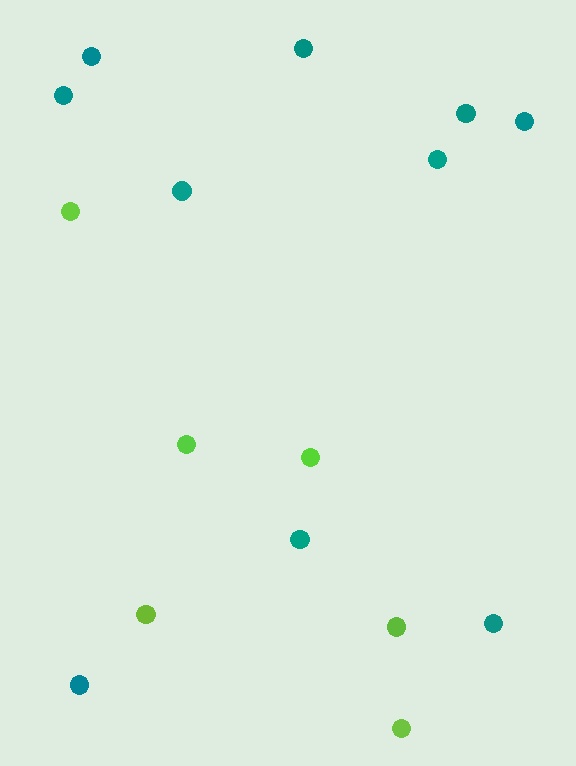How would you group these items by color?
There are 2 groups: one group of lime circles (6) and one group of teal circles (10).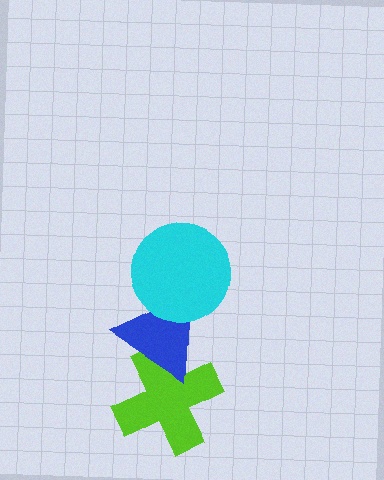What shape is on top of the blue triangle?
The cyan circle is on top of the blue triangle.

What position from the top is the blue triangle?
The blue triangle is 2nd from the top.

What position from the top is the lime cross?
The lime cross is 3rd from the top.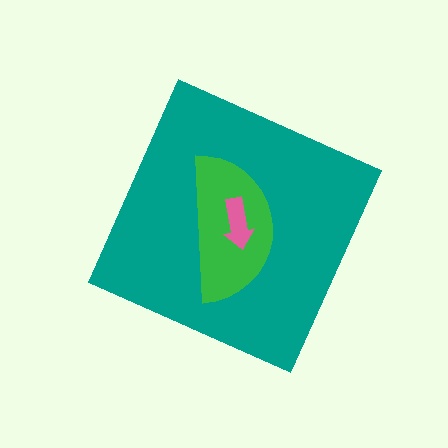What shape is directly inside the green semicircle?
The pink arrow.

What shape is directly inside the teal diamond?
The green semicircle.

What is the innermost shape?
The pink arrow.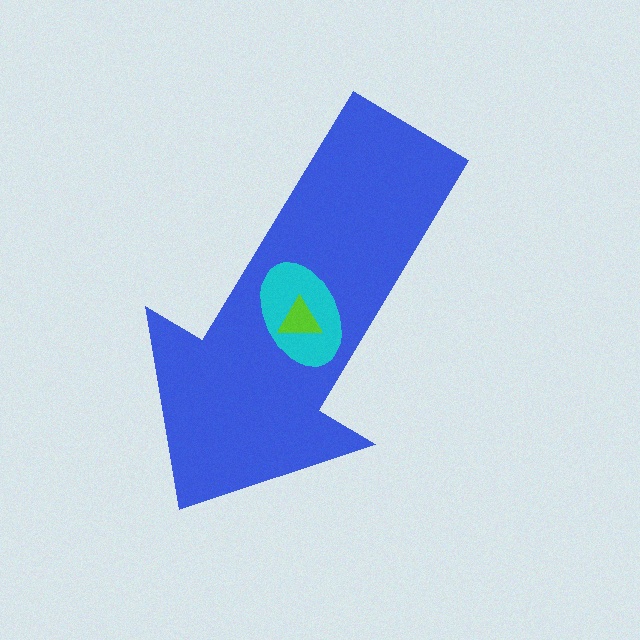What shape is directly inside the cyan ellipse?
The lime triangle.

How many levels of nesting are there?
3.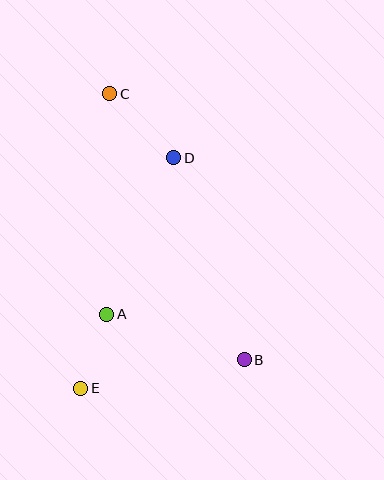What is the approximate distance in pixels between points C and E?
The distance between C and E is approximately 296 pixels.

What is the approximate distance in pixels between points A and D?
The distance between A and D is approximately 170 pixels.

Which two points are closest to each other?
Points A and E are closest to each other.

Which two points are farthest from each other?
Points B and C are farthest from each other.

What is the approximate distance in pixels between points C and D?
The distance between C and D is approximately 91 pixels.